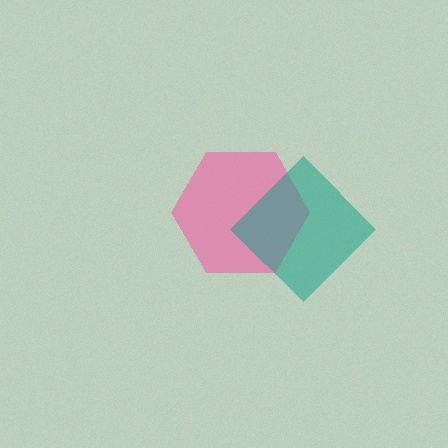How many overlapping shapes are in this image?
There are 2 overlapping shapes in the image.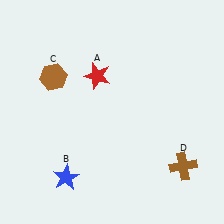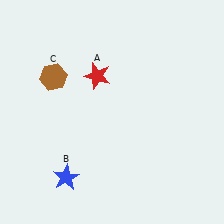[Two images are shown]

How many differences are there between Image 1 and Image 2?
There is 1 difference between the two images.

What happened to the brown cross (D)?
The brown cross (D) was removed in Image 2. It was in the bottom-right area of Image 1.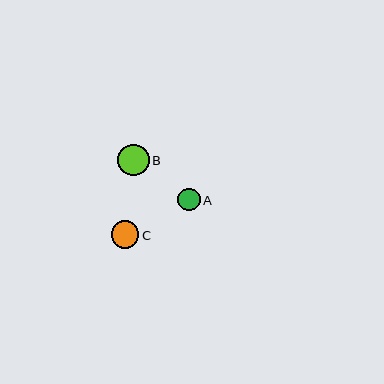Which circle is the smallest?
Circle A is the smallest with a size of approximately 22 pixels.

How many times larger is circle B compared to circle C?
Circle B is approximately 1.1 times the size of circle C.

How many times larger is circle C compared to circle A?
Circle C is approximately 1.2 times the size of circle A.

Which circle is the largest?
Circle B is the largest with a size of approximately 32 pixels.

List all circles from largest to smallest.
From largest to smallest: B, C, A.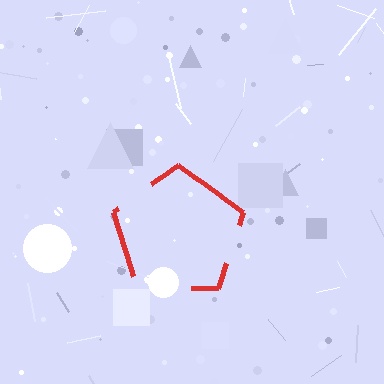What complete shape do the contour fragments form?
The contour fragments form a pentagon.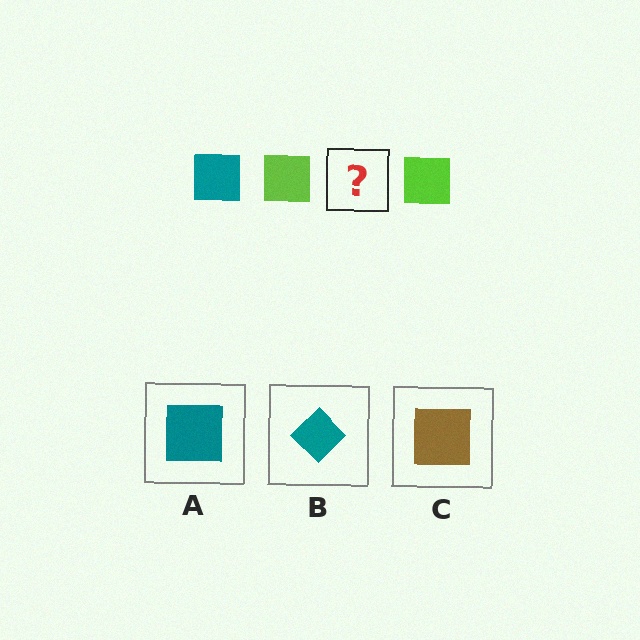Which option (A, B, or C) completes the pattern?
A.